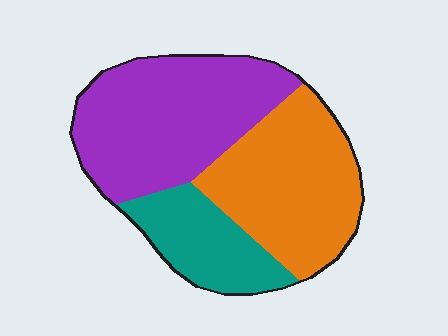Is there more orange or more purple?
Purple.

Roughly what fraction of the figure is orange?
Orange takes up between a quarter and a half of the figure.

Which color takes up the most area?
Purple, at roughly 45%.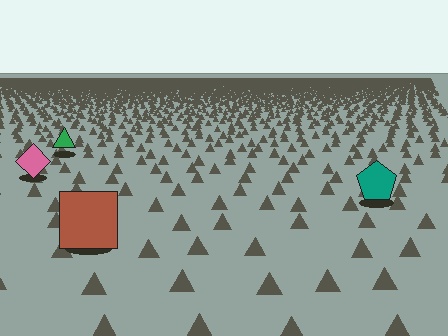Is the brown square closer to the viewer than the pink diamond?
Yes. The brown square is closer — you can tell from the texture gradient: the ground texture is coarser near it.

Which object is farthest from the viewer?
The green triangle is farthest from the viewer. It appears smaller and the ground texture around it is denser.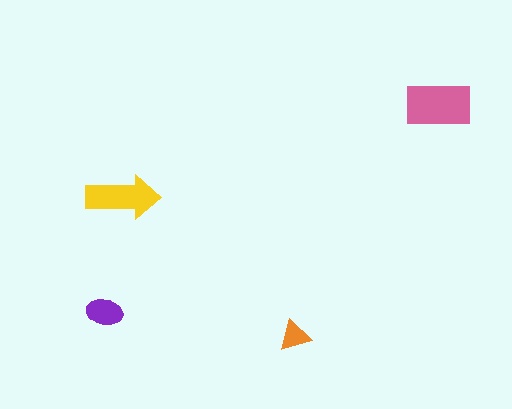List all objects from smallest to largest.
The orange triangle, the purple ellipse, the yellow arrow, the pink rectangle.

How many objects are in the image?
There are 4 objects in the image.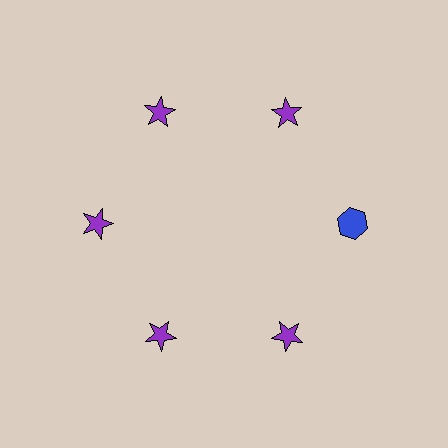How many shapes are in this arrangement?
There are 6 shapes arranged in a ring pattern.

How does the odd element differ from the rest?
It differs in both color (blue instead of purple) and shape (hexagon instead of star).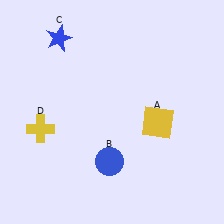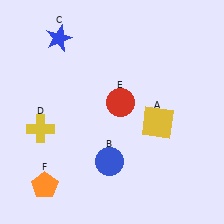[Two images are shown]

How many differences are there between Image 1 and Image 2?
There are 2 differences between the two images.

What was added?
A red circle (E), an orange pentagon (F) were added in Image 2.